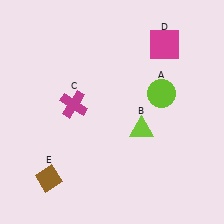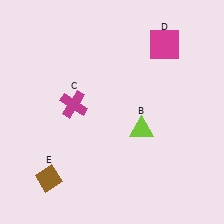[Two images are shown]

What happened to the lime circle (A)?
The lime circle (A) was removed in Image 2. It was in the top-right area of Image 1.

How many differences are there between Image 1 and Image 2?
There is 1 difference between the two images.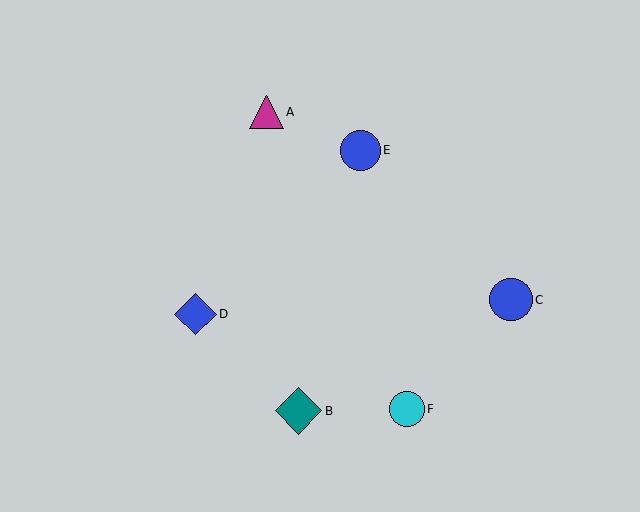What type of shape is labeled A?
Shape A is a magenta triangle.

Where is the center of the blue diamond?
The center of the blue diamond is at (195, 314).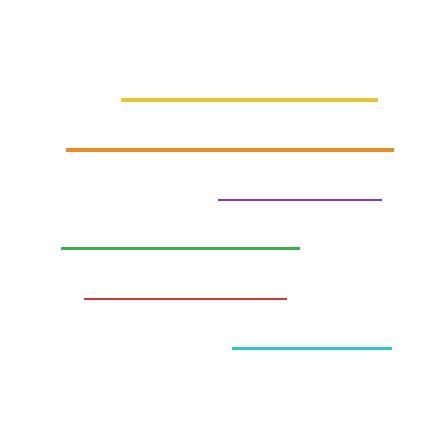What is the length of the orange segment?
The orange segment is approximately 327 pixels long.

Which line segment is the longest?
The orange line is the longest at approximately 327 pixels.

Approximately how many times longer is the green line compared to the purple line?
The green line is approximately 1.5 times the length of the purple line.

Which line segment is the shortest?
The cyan line is the shortest at approximately 159 pixels.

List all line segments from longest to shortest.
From longest to shortest: orange, yellow, green, red, purple, cyan.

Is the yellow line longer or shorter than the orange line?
The orange line is longer than the yellow line.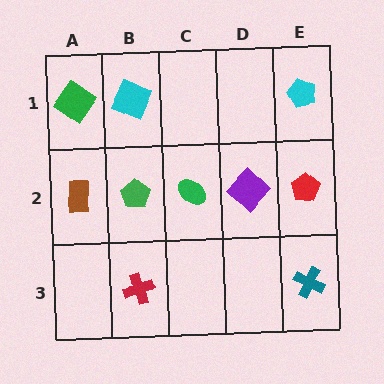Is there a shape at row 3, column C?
No, that cell is empty.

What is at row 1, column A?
A green diamond.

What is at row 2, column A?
A brown rectangle.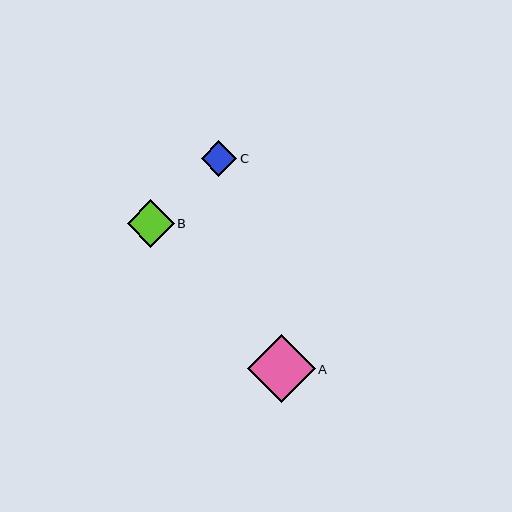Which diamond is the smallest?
Diamond C is the smallest with a size of approximately 35 pixels.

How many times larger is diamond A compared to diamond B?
Diamond A is approximately 1.4 times the size of diamond B.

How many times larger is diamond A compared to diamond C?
Diamond A is approximately 1.9 times the size of diamond C.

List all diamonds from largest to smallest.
From largest to smallest: A, B, C.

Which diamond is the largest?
Diamond A is the largest with a size of approximately 68 pixels.